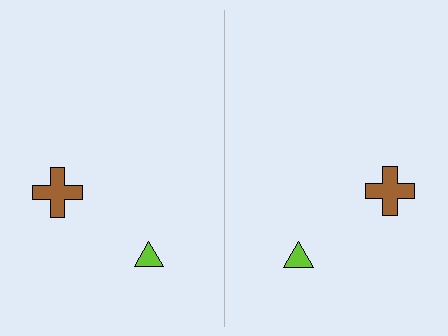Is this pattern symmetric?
Yes, this pattern has bilateral (reflection) symmetry.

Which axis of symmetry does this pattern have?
The pattern has a vertical axis of symmetry running through the center of the image.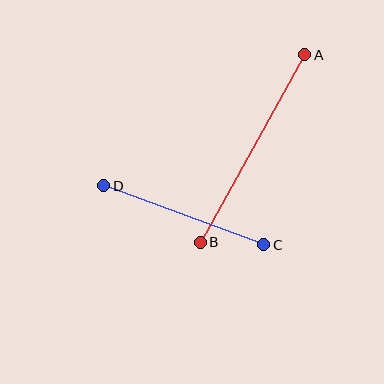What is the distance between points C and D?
The distance is approximately 170 pixels.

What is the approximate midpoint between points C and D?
The midpoint is at approximately (184, 215) pixels.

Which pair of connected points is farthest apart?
Points A and B are farthest apart.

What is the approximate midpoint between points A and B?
The midpoint is at approximately (252, 149) pixels.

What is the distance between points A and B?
The distance is approximately 215 pixels.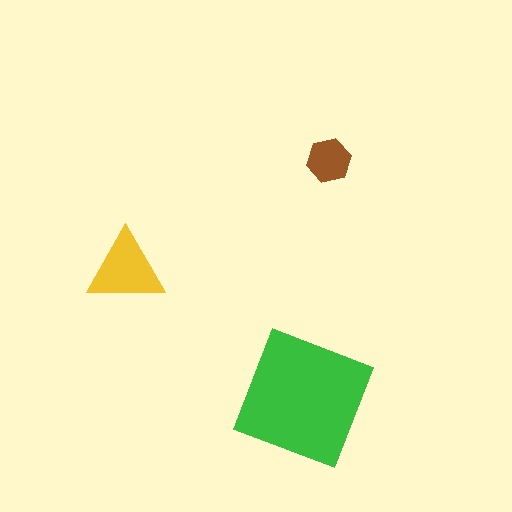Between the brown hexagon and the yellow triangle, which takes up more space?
The yellow triangle.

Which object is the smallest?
The brown hexagon.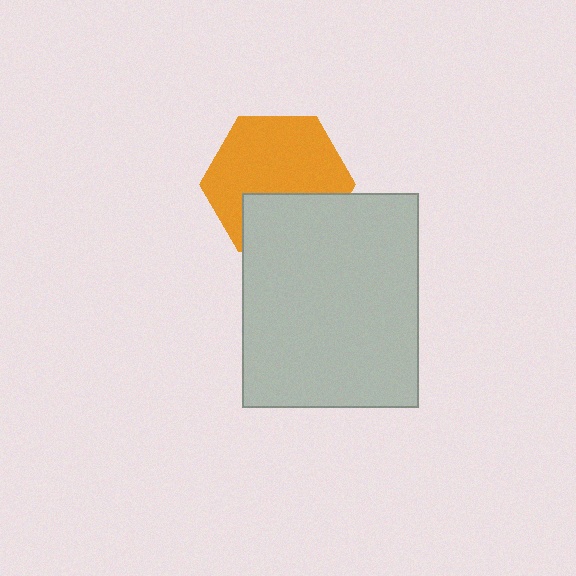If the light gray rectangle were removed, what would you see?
You would see the complete orange hexagon.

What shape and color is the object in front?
The object in front is a light gray rectangle.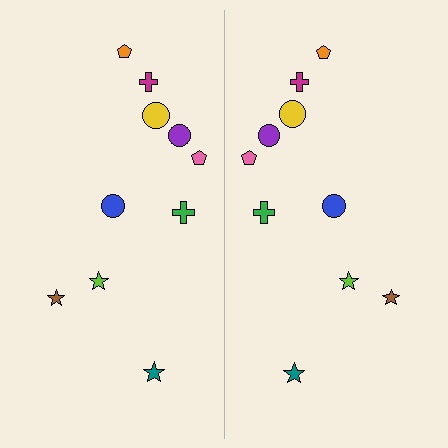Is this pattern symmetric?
Yes, this pattern has bilateral (reflection) symmetry.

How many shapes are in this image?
There are 20 shapes in this image.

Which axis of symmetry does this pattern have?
The pattern has a vertical axis of symmetry running through the center of the image.